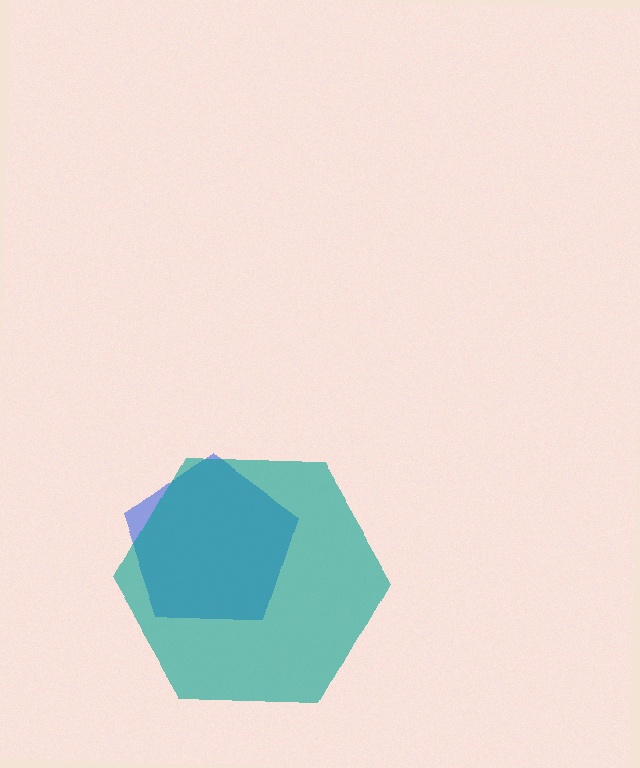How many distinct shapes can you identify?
There are 2 distinct shapes: a blue pentagon, a teal hexagon.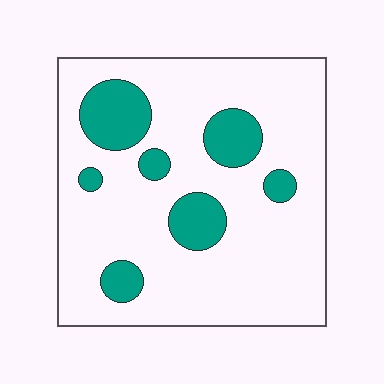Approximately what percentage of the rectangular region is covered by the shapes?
Approximately 20%.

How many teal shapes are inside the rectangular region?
7.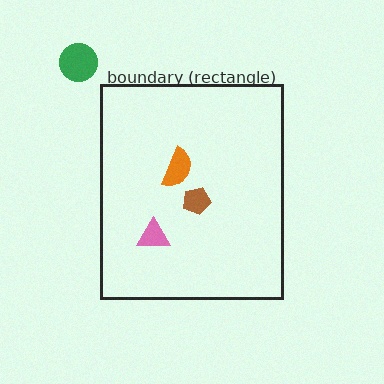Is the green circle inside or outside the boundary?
Outside.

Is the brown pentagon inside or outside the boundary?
Inside.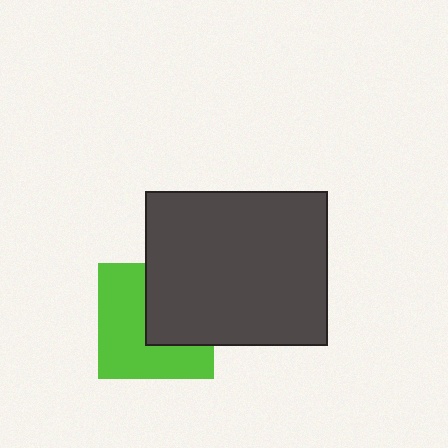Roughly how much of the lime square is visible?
About half of it is visible (roughly 59%).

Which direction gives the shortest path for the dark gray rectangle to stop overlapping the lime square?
Moving toward the upper-right gives the shortest separation.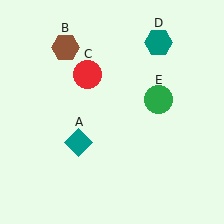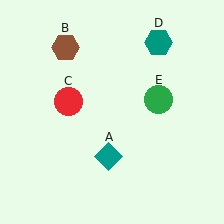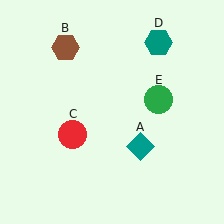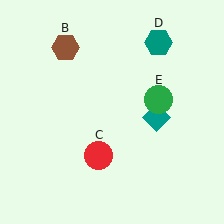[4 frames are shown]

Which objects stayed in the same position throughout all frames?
Brown hexagon (object B) and teal hexagon (object D) and green circle (object E) remained stationary.